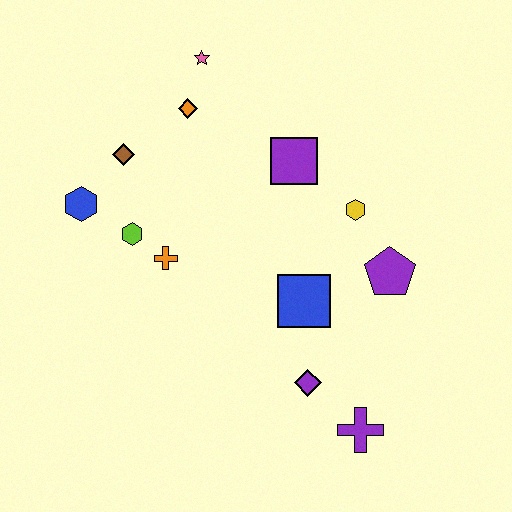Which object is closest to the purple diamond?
The purple cross is closest to the purple diamond.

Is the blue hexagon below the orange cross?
No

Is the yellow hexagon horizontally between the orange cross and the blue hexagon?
No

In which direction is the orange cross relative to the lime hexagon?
The orange cross is to the right of the lime hexagon.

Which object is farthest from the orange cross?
The purple cross is farthest from the orange cross.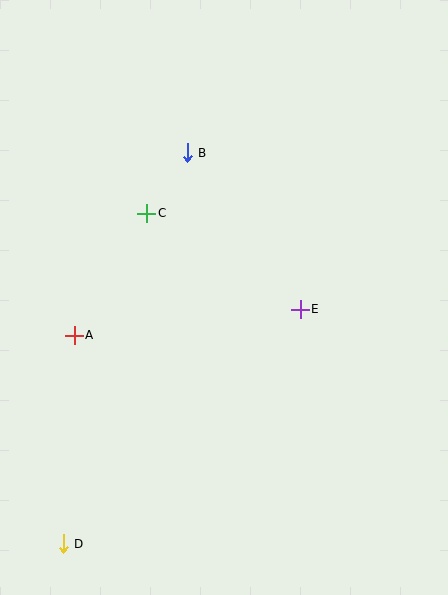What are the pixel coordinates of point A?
Point A is at (74, 335).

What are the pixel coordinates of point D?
Point D is at (63, 544).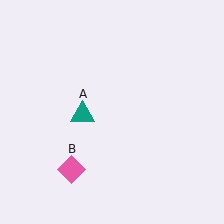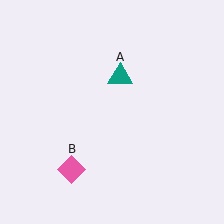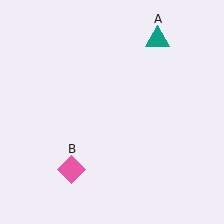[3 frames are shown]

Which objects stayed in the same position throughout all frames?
Pink diamond (object B) remained stationary.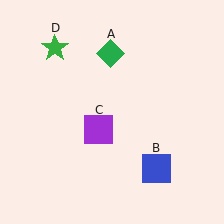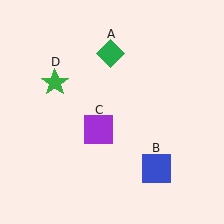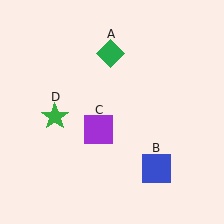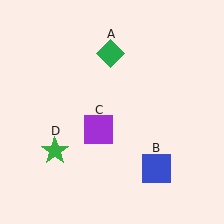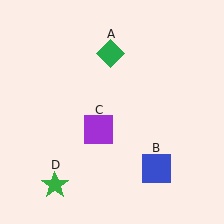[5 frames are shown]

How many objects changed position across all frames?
1 object changed position: green star (object D).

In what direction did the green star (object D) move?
The green star (object D) moved down.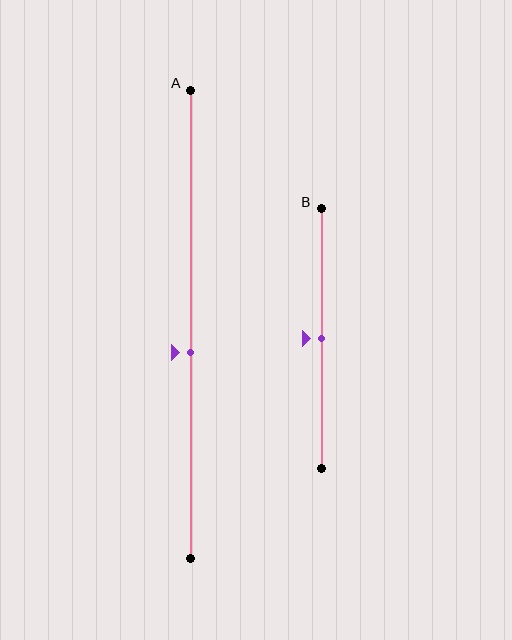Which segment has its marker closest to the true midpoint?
Segment B has its marker closest to the true midpoint.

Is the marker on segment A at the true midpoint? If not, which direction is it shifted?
No, the marker on segment A is shifted downward by about 6% of the segment length.